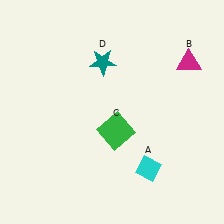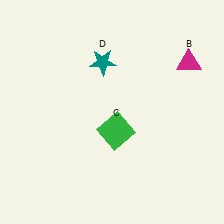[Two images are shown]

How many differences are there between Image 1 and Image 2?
There is 1 difference between the two images.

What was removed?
The cyan diamond (A) was removed in Image 2.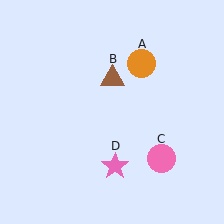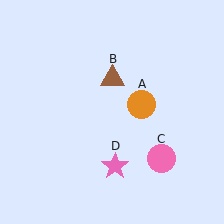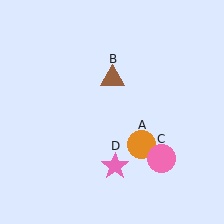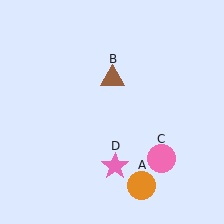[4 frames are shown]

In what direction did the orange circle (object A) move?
The orange circle (object A) moved down.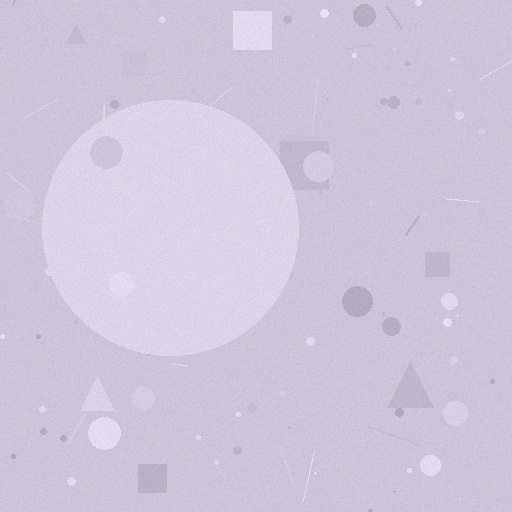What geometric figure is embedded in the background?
A circle is embedded in the background.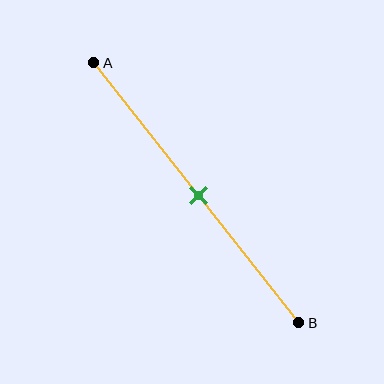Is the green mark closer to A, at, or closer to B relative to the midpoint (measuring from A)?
The green mark is approximately at the midpoint of segment AB.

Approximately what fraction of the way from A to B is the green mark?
The green mark is approximately 50% of the way from A to B.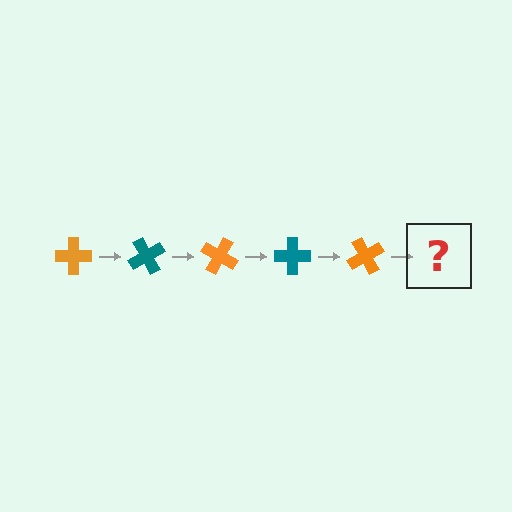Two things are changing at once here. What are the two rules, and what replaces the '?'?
The two rules are that it rotates 60 degrees each step and the color cycles through orange and teal. The '?' should be a teal cross, rotated 300 degrees from the start.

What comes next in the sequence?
The next element should be a teal cross, rotated 300 degrees from the start.